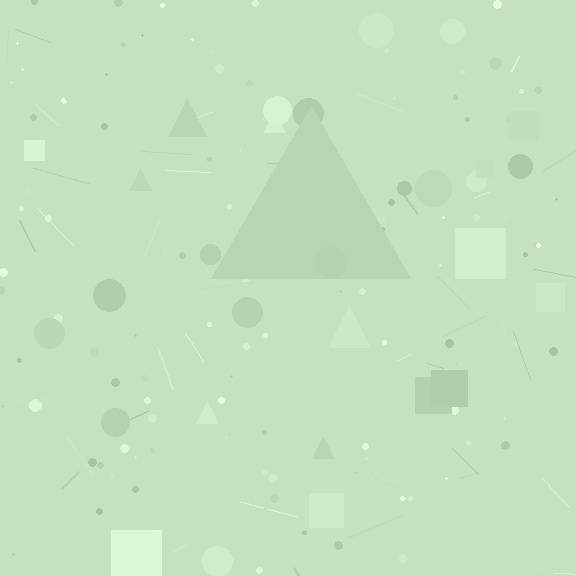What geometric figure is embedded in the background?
A triangle is embedded in the background.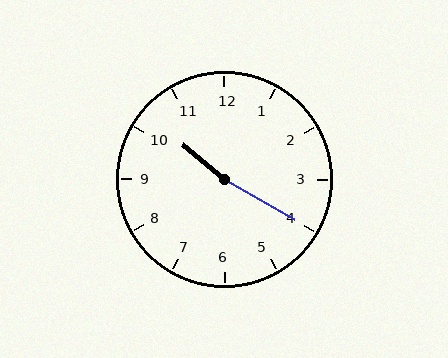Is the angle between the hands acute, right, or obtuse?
It is obtuse.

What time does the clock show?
10:20.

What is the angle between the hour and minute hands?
Approximately 170 degrees.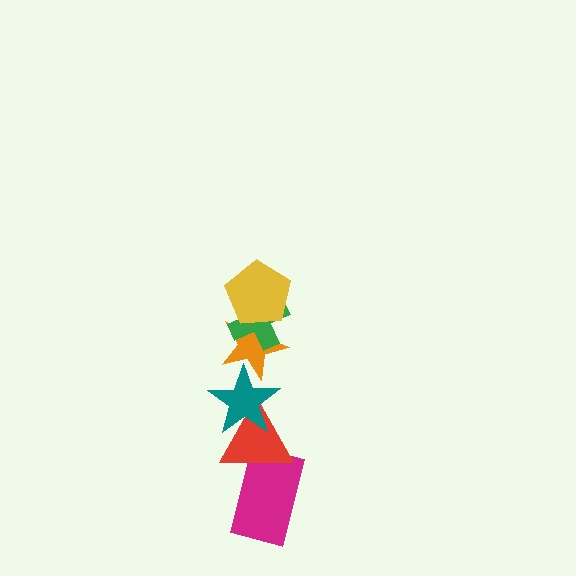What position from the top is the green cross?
The green cross is 2nd from the top.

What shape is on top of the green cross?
The yellow pentagon is on top of the green cross.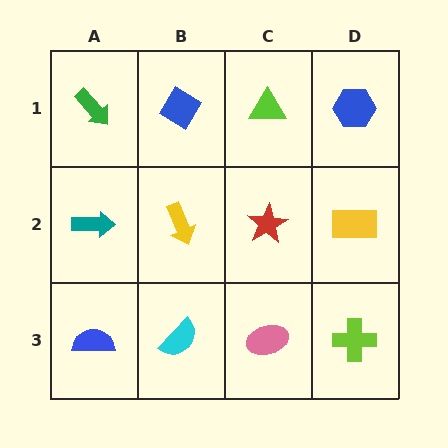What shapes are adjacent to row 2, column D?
A blue hexagon (row 1, column D), a lime cross (row 3, column D), a red star (row 2, column C).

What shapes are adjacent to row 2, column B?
A blue diamond (row 1, column B), a cyan semicircle (row 3, column B), a teal arrow (row 2, column A), a red star (row 2, column C).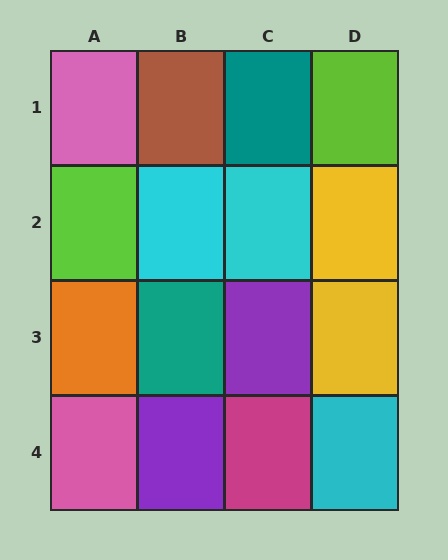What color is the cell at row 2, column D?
Yellow.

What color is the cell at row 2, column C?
Cyan.